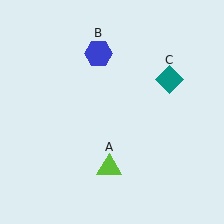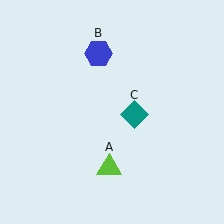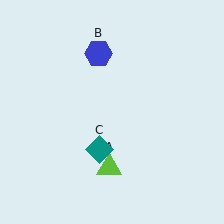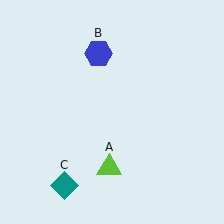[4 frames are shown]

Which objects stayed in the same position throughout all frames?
Lime triangle (object A) and blue hexagon (object B) remained stationary.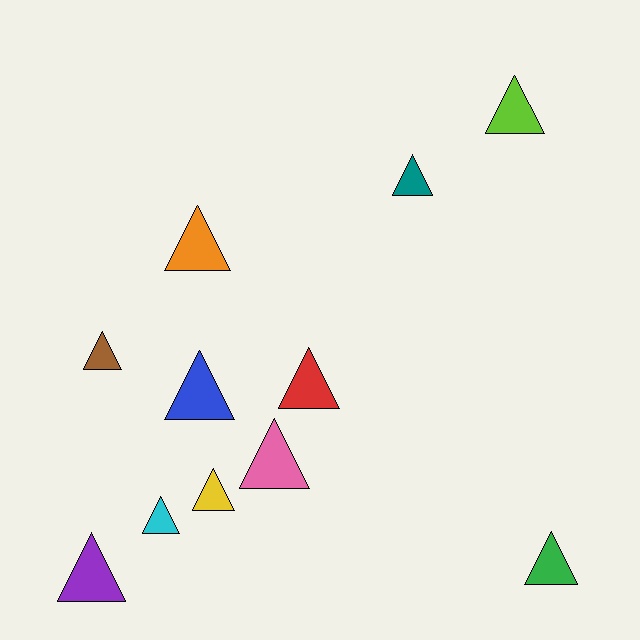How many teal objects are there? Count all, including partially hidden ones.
There is 1 teal object.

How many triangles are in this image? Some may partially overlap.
There are 11 triangles.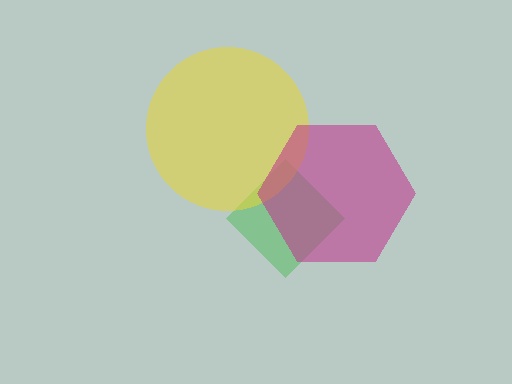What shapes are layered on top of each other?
The layered shapes are: a green diamond, a yellow circle, a magenta hexagon.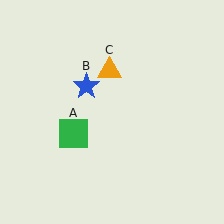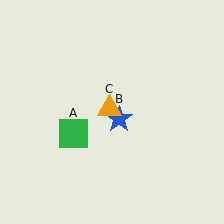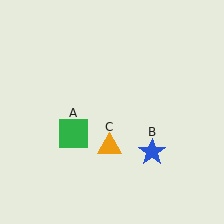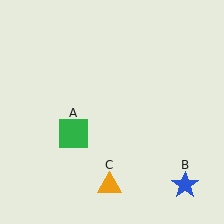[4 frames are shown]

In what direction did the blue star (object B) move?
The blue star (object B) moved down and to the right.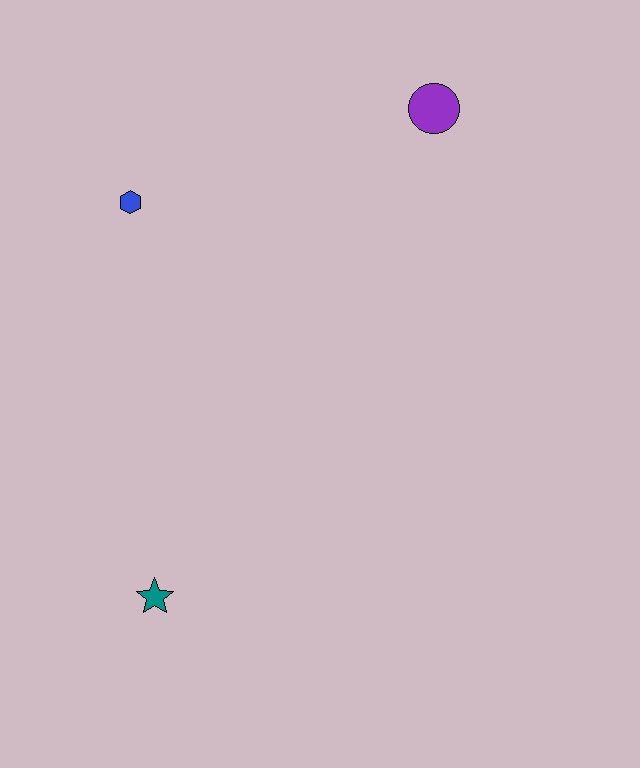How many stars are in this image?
There is 1 star.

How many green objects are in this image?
There are no green objects.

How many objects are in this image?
There are 3 objects.